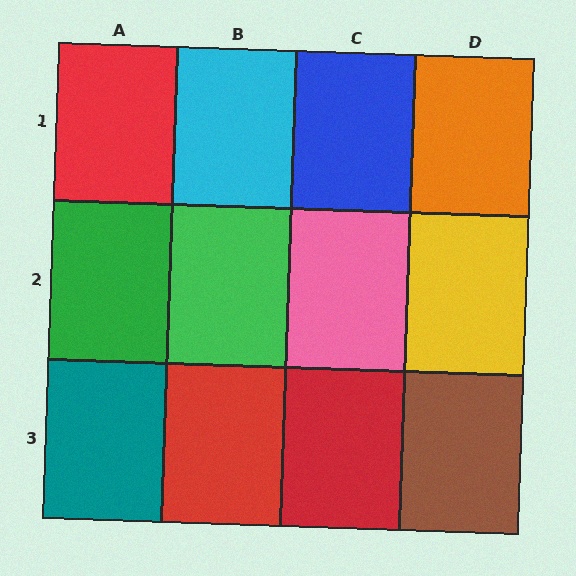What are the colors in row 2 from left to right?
Green, green, pink, yellow.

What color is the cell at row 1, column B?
Cyan.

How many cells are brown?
1 cell is brown.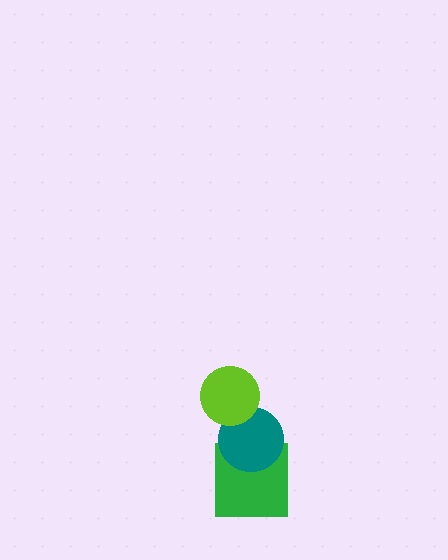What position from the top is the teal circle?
The teal circle is 2nd from the top.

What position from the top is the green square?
The green square is 3rd from the top.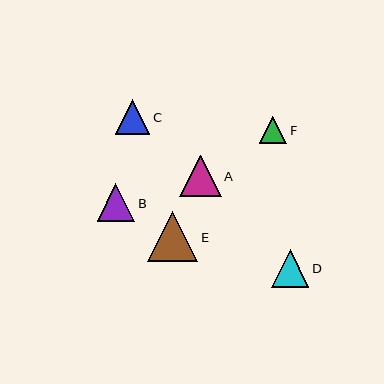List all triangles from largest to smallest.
From largest to smallest: E, A, D, B, C, F.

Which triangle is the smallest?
Triangle F is the smallest with a size of approximately 27 pixels.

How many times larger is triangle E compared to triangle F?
Triangle E is approximately 1.8 times the size of triangle F.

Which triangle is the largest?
Triangle E is the largest with a size of approximately 50 pixels.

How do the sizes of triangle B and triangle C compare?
Triangle B and triangle C are approximately the same size.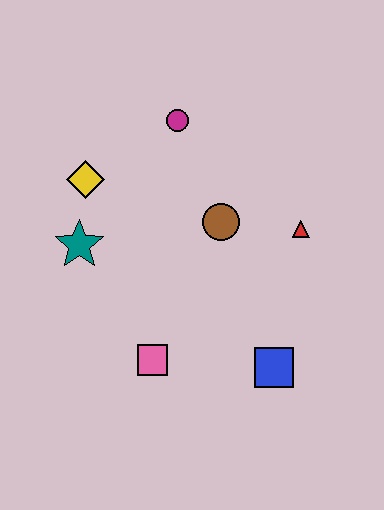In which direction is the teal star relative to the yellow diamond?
The teal star is below the yellow diamond.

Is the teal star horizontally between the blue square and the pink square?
No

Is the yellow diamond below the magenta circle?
Yes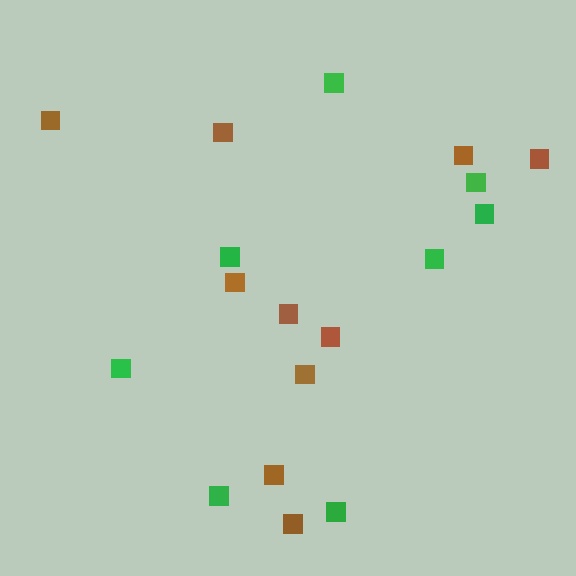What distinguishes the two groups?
There are 2 groups: one group of green squares (8) and one group of brown squares (10).